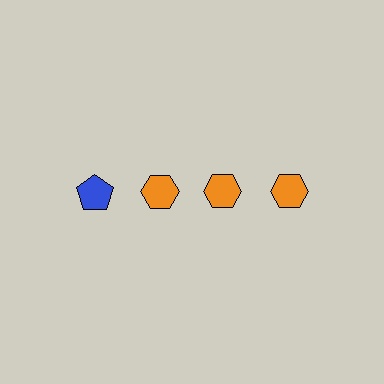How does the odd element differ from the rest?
It differs in both color (blue instead of orange) and shape (pentagon instead of hexagon).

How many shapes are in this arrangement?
There are 4 shapes arranged in a grid pattern.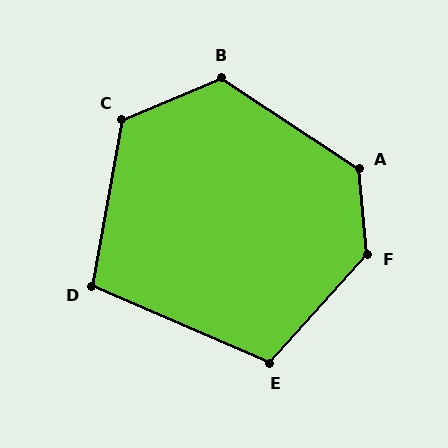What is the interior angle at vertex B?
Approximately 124 degrees (obtuse).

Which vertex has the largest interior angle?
F, at approximately 133 degrees.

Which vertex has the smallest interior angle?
D, at approximately 103 degrees.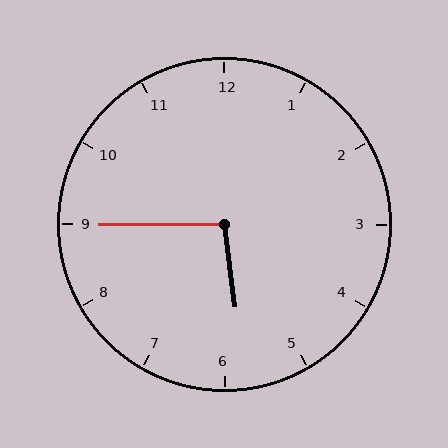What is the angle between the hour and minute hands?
Approximately 98 degrees.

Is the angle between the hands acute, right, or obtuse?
It is obtuse.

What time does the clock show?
5:45.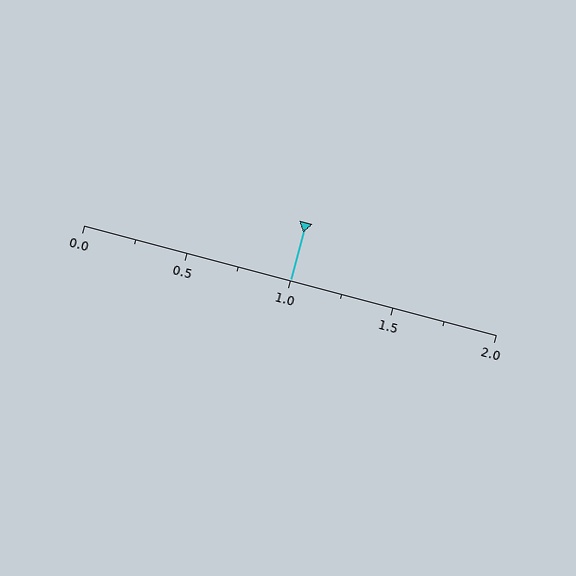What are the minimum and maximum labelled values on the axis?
The axis runs from 0.0 to 2.0.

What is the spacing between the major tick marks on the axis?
The major ticks are spaced 0.5 apart.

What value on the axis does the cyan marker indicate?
The marker indicates approximately 1.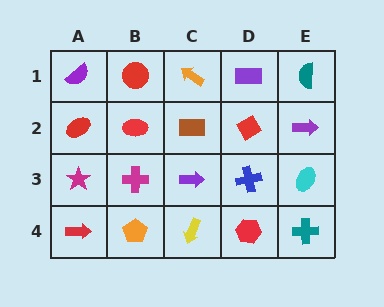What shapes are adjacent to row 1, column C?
A brown rectangle (row 2, column C), a red circle (row 1, column B), a purple rectangle (row 1, column D).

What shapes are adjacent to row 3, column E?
A purple arrow (row 2, column E), a teal cross (row 4, column E), a blue cross (row 3, column D).